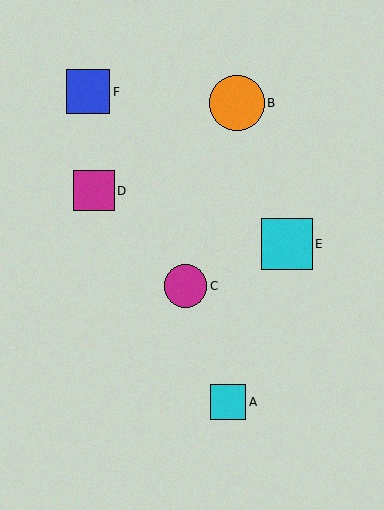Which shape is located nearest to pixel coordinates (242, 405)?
The cyan square (labeled A) at (228, 402) is nearest to that location.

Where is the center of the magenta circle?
The center of the magenta circle is at (185, 286).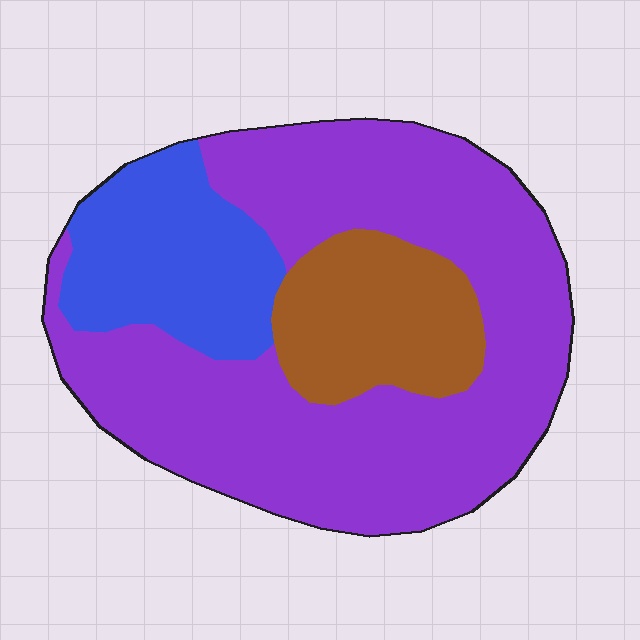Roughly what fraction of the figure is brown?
Brown covers around 15% of the figure.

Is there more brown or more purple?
Purple.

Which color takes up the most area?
Purple, at roughly 65%.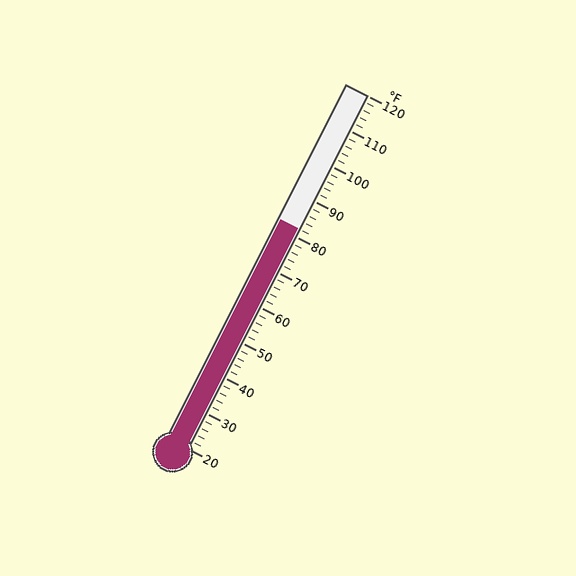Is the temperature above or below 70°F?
The temperature is above 70°F.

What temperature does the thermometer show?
The thermometer shows approximately 82°F.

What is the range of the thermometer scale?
The thermometer scale ranges from 20°F to 120°F.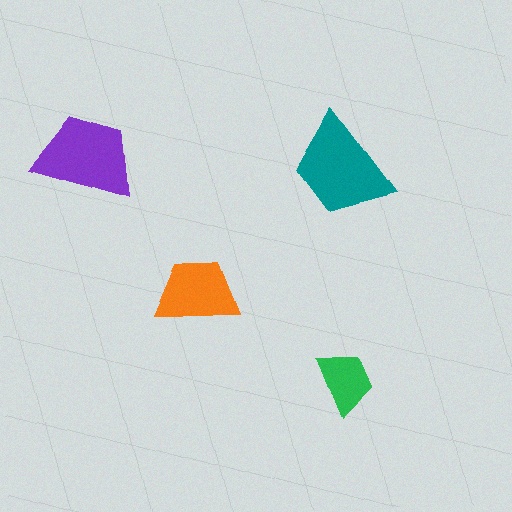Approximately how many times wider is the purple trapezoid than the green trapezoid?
About 1.5 times wider.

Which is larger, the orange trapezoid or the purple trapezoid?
The purple one.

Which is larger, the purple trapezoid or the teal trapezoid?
The teal one.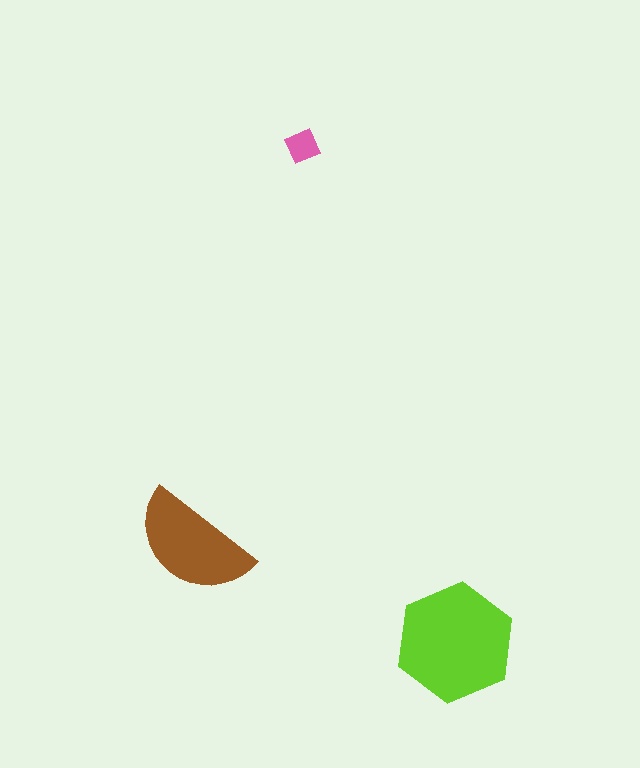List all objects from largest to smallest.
The lime hexagon, the brown semicircle, the pink square.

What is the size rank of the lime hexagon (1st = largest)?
1st.